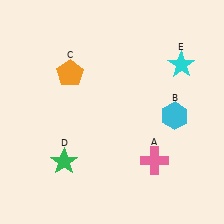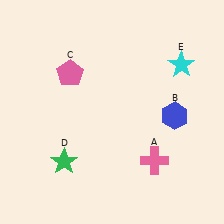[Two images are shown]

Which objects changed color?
B changed from cyan to blue. C changed from orange to pink.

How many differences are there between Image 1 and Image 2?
There are 2 differences between the two images.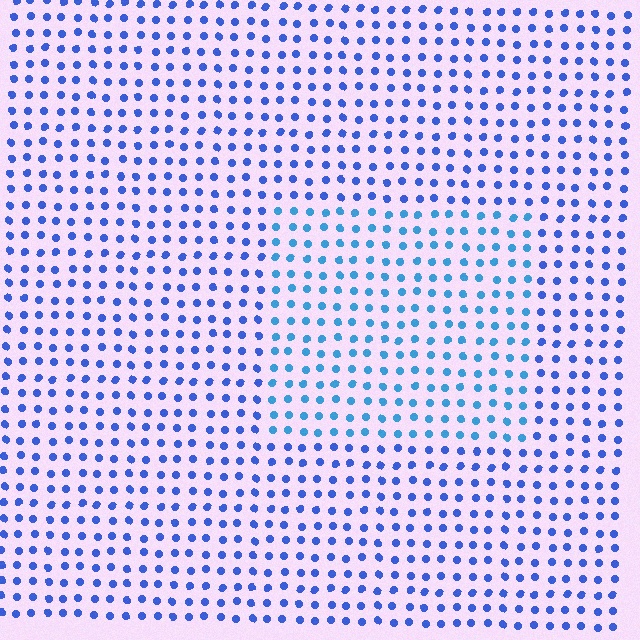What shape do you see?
I see a rectangle.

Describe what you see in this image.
The image is filled with small blue elements in a uniform arrangement. A rectangle-shaped region is visible where the elements are tinted to a slightly different hue, forming a subtle color boundary.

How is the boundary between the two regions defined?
The boundary is defined purely by a slight shift in hue (about 25 degrees). Spacing, size, and orientation are identical on both sides.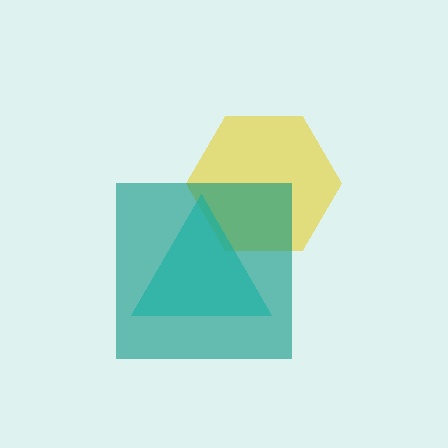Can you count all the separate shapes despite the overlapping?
Yes, there are 3 separate shapes.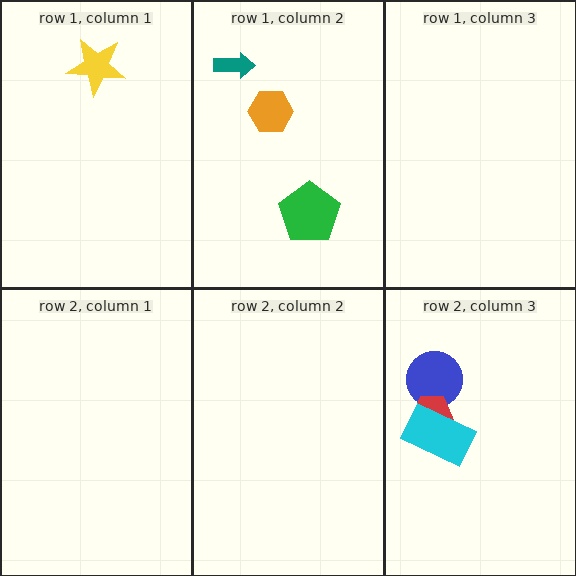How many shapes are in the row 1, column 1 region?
1.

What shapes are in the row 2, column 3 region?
The blue circle, the red trapezoid, the cyan rectangle.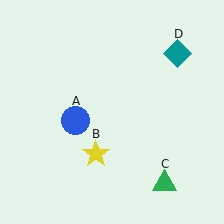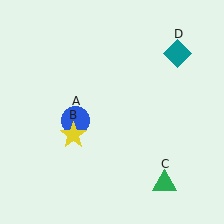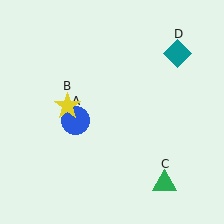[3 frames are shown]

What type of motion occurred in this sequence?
The yellow star (object B) rotated clockwise around the center of the scene.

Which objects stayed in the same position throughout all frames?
Blue circle (object A) and green triangle (object C) and teal diamond (object D) remained stationary.